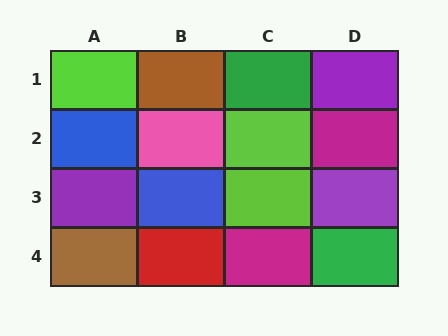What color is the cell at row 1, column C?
Green.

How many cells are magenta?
2 cells are magenta.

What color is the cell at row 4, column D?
Green.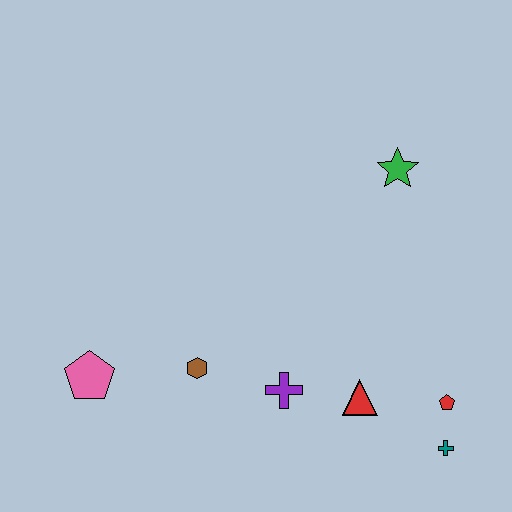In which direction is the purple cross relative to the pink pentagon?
The purple cross is to the right of the pink pentagon.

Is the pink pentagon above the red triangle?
Yes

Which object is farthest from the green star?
The pink pentagon is farthest from the green star.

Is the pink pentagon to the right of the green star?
No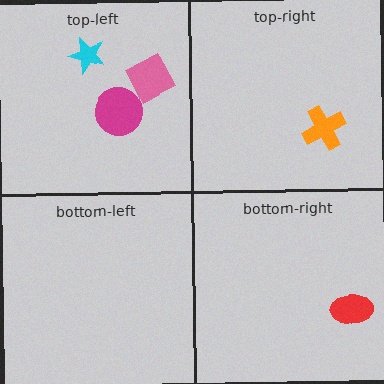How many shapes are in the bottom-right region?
1.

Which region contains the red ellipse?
The bottom-right region.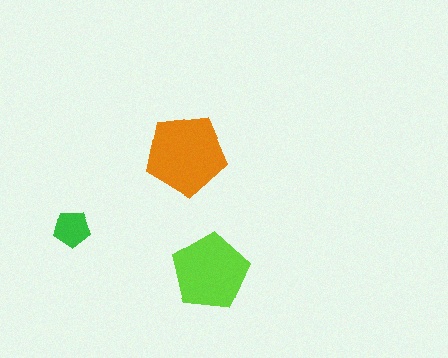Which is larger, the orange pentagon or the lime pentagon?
The orange one.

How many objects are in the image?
There are 3 objects in the image.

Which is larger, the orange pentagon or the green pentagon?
The orange one.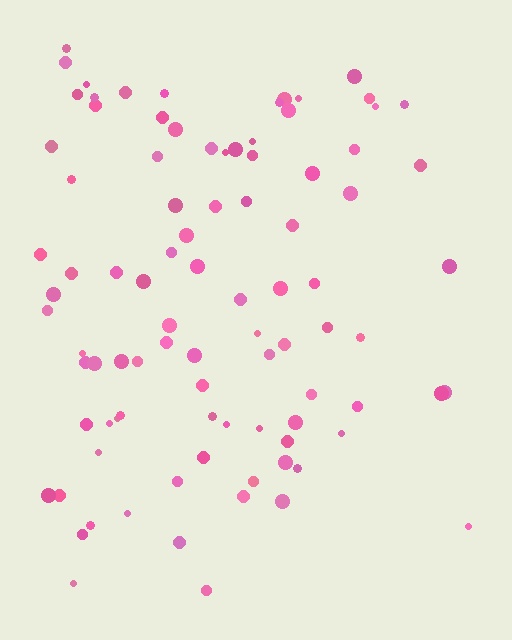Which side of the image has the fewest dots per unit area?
The right.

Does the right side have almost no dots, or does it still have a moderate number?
Still a moderate number, just noticeably fewer than the left.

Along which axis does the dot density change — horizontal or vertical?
Horizontal.